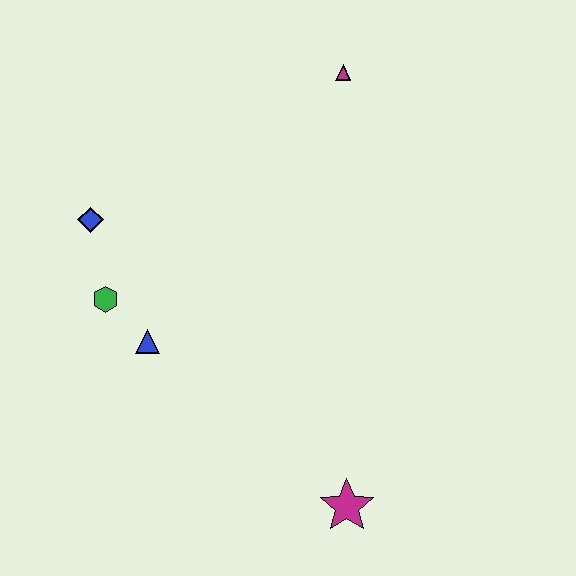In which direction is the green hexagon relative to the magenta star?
The green hexagon is to the left of the magenta star.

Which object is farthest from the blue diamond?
The magenta star is farthest from the blue diamond.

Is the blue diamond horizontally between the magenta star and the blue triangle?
No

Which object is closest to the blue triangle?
The green hexagon is closest to the blue triangle.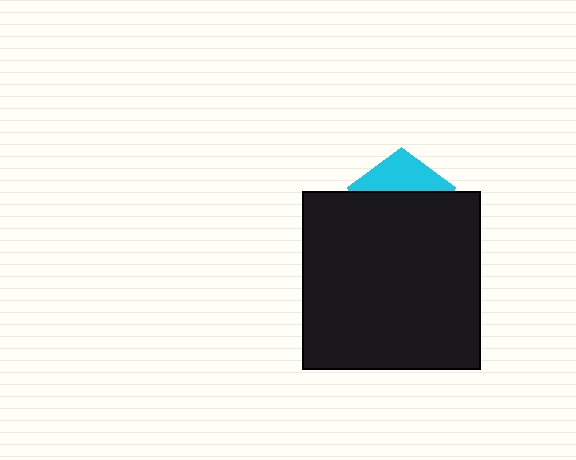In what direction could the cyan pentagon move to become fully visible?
The cyan pentagon could move up. That would shift it out from behind the black square entirely.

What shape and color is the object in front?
The object in front is a black square.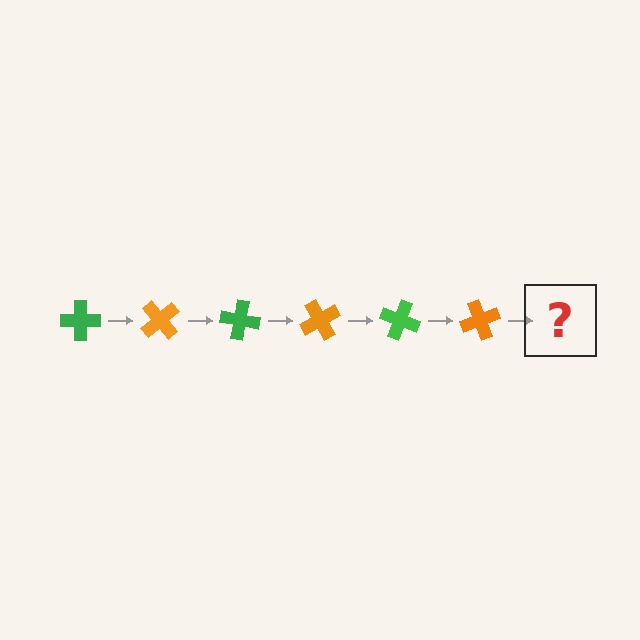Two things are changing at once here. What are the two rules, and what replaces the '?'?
The two rules are that it rotates 50 degrees each step and the color cycles through green and orange. The '?' should be a green cross, rotated 300 degrees from the start.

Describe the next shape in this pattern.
It should be a green cross, rotated 300 degrees from the start.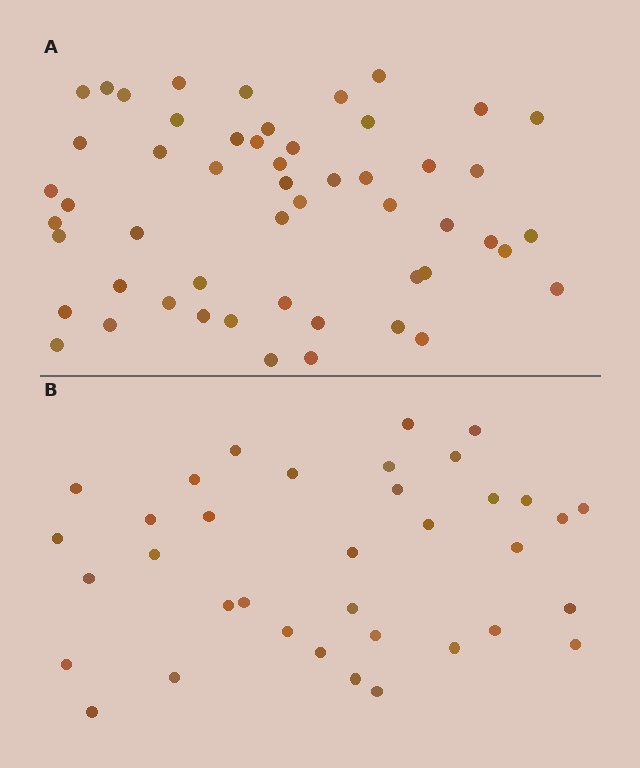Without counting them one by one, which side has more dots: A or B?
Region A (the top region) has more dots.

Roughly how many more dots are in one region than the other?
Region A has approximately 15 more dots than region B.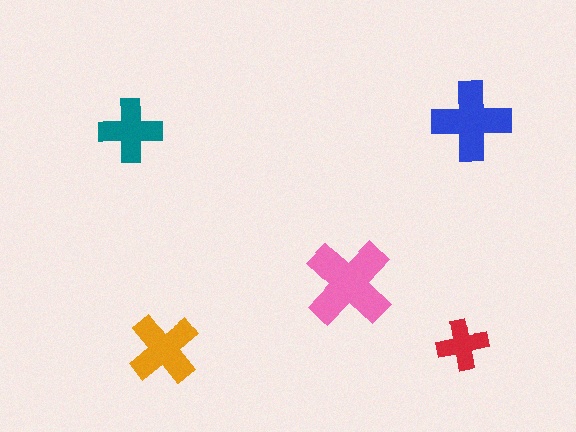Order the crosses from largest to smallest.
the pink one, the blue one, the orange one, the teal one, the red one.